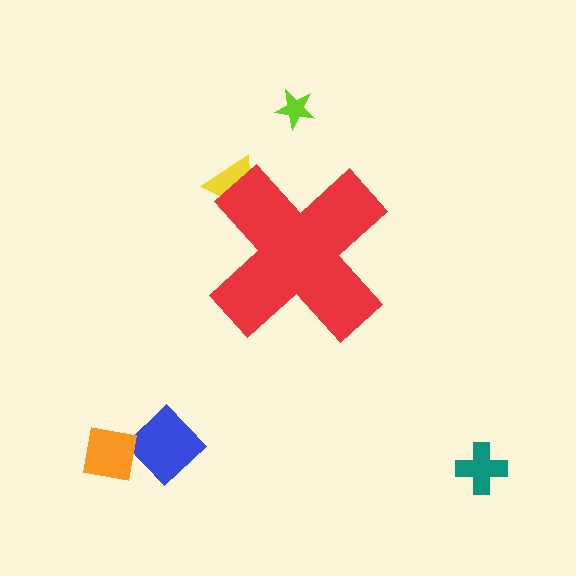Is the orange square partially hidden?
No, the orange square is fully visible.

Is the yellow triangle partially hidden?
Yes, the yellow triangle is partially hidden behind the red cross.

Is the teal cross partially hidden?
No, the teal cross is fully visible.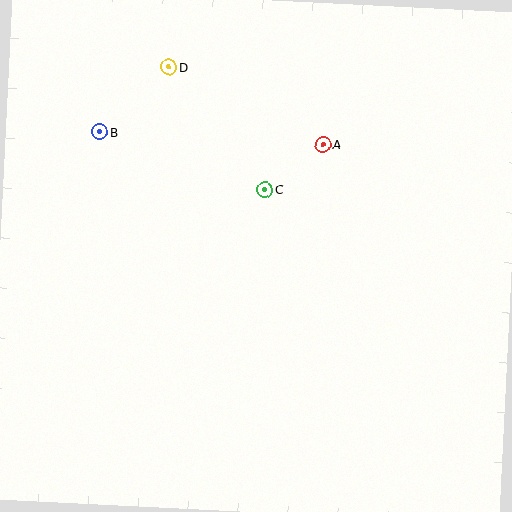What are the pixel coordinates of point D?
Point D is at (169, 67).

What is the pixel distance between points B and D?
The distance between B and D is 95 pixels.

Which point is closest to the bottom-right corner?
Point C is closest to the bottom-right corner.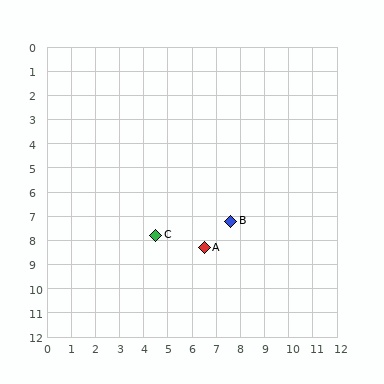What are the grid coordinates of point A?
Point A is at approximately (6.5, 8.3).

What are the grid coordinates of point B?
Point B is at approximately (7.6, 7.2).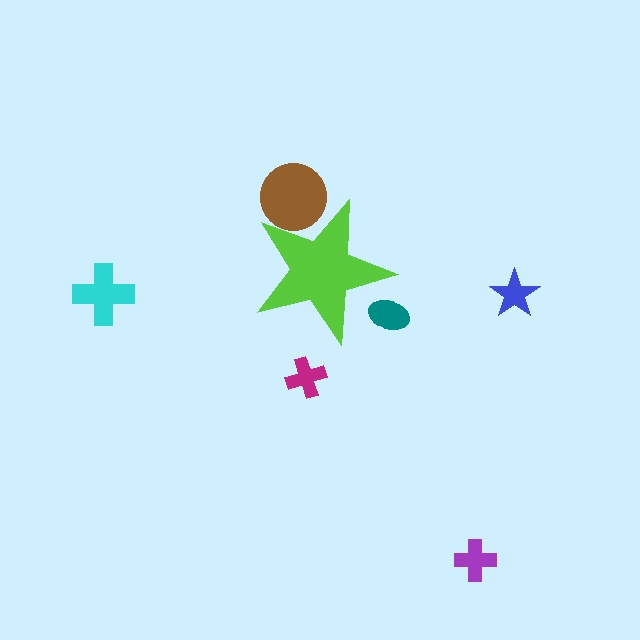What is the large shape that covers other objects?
A lime star.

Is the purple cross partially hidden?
No, the purple cross is fully visible.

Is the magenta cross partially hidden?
No, the magenta cross is fully visible.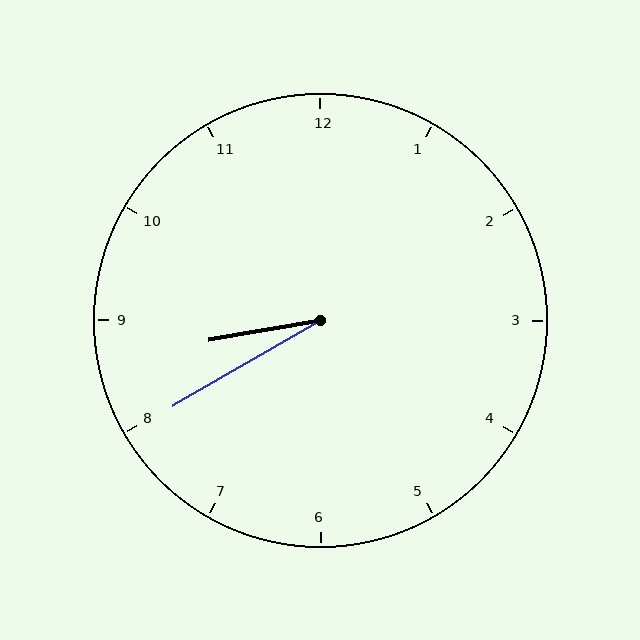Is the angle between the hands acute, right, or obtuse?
It is acute.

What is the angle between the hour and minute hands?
Approximately 20 degrees.